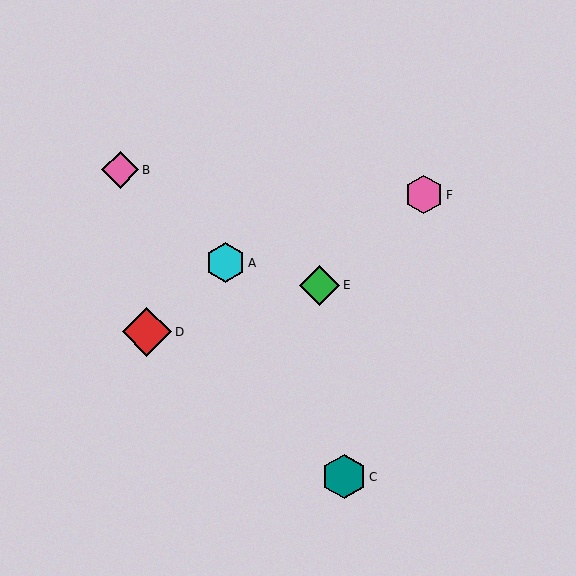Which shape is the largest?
The red diamond (labeled D) is the largest.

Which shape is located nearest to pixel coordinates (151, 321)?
The red diamond (labeled D) at (147, 332) is nearest to that location.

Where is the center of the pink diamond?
The center of the pink diamond is at (120, 170).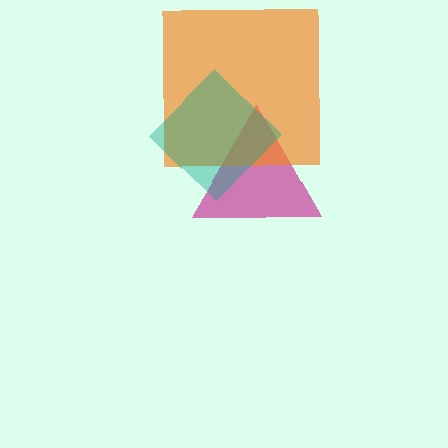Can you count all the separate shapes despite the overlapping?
Yes, there are 3 separate shapes.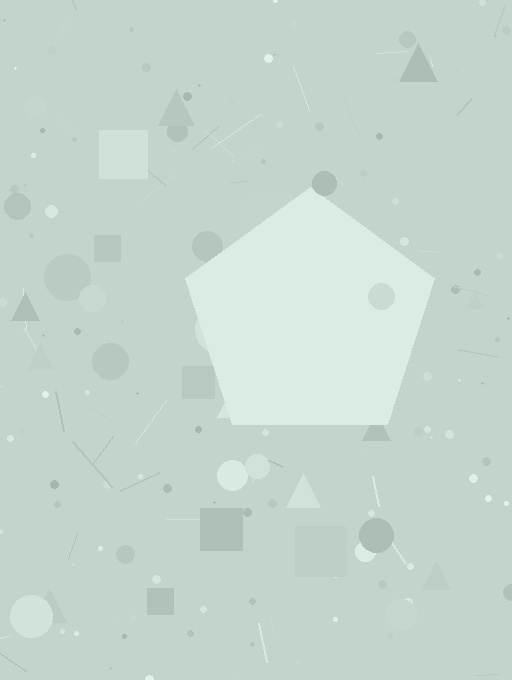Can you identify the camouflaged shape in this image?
The camouflaged shape is a pentagon.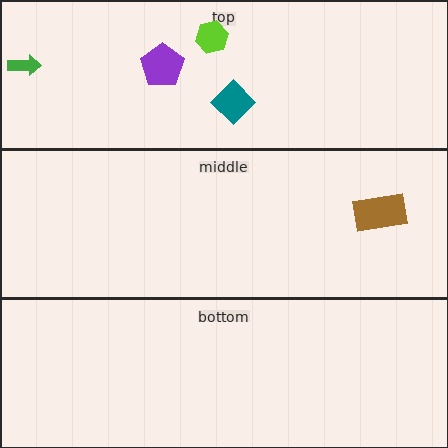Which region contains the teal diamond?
The top region.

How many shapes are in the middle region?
1.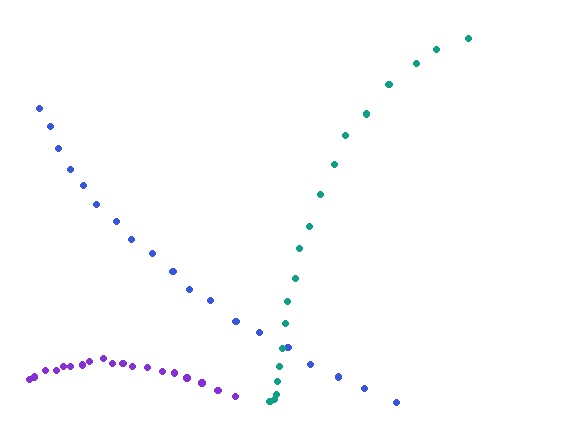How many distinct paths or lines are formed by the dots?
There are 3 distinct paths.